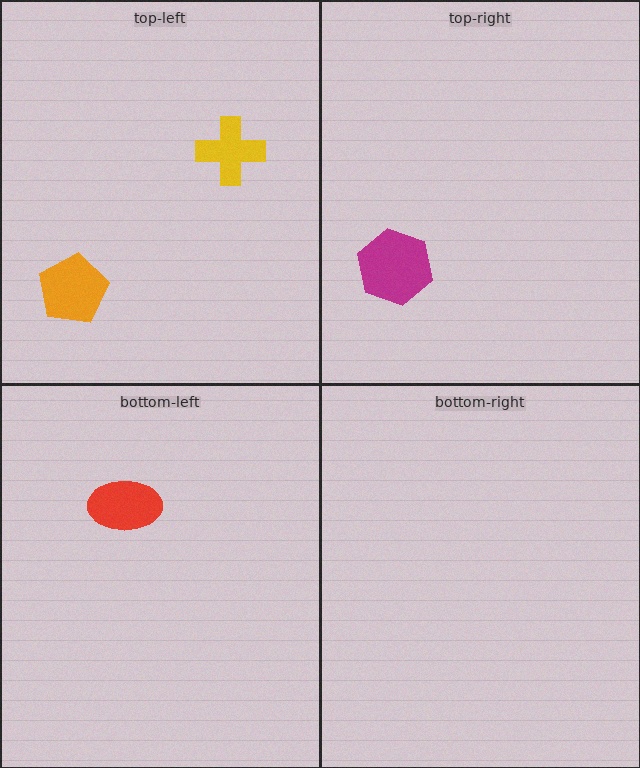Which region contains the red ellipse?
The bottom-left region.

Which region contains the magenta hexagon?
The top-right region.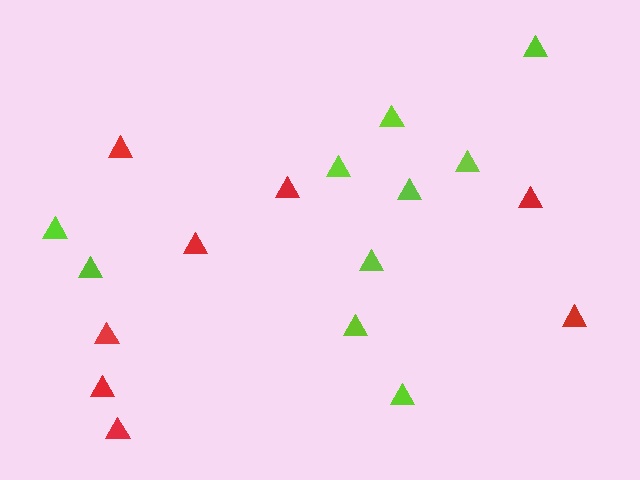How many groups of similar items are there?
There are 2 groups: one group of lime triangles (10) and one group of red triangles (8).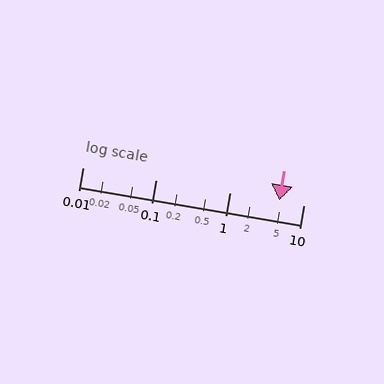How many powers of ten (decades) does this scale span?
The scale spans 3 decades, from 0.01 to 10.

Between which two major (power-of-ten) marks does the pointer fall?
The pointer is between 1 and 10.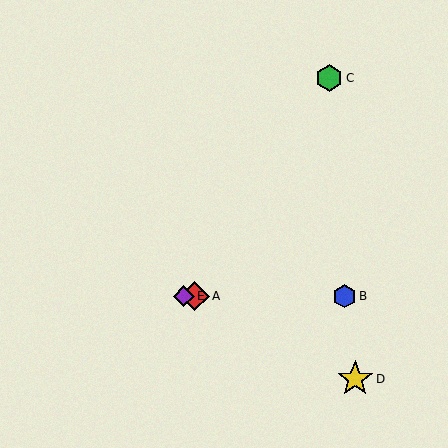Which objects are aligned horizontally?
Objects A, B, E are aligned horizontally.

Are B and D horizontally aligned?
No, B is at y≈296 and D is at y≈379.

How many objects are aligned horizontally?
3 objects (A, B, E) are aligned horizontally.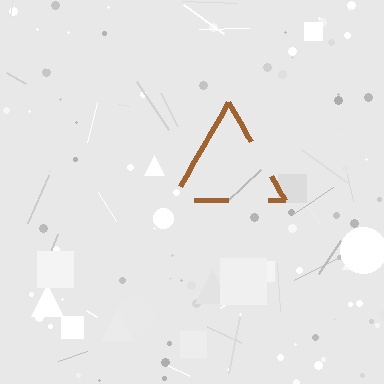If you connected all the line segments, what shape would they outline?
They would outline a triangle.